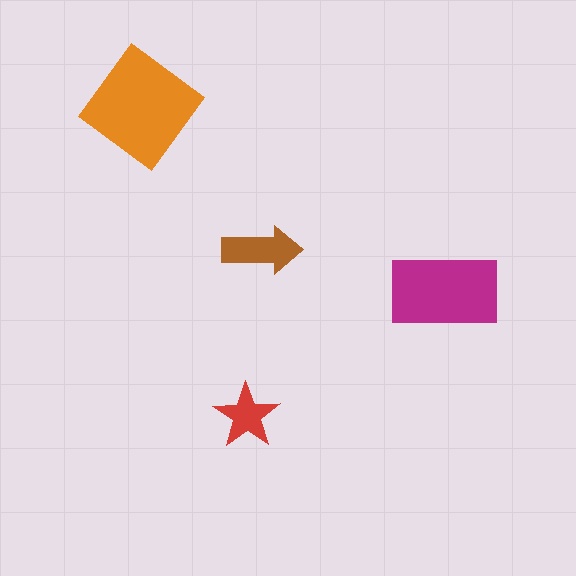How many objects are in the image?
There are 4 objects in the image.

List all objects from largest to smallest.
The orange diamond, the magenta rectangle, the brown arrow, the red star.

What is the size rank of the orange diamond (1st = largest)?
1st.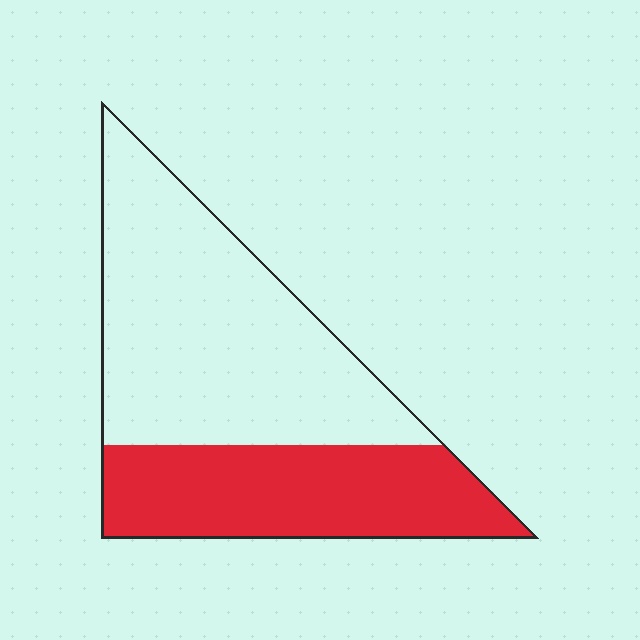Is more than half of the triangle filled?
No.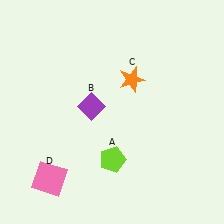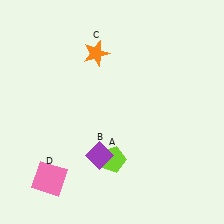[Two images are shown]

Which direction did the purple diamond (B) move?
The purple diamond (B) moved down.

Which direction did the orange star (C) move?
The orange star (C) moved left.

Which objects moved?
The objects that moved are: the purple diamond (B), the orange star (C).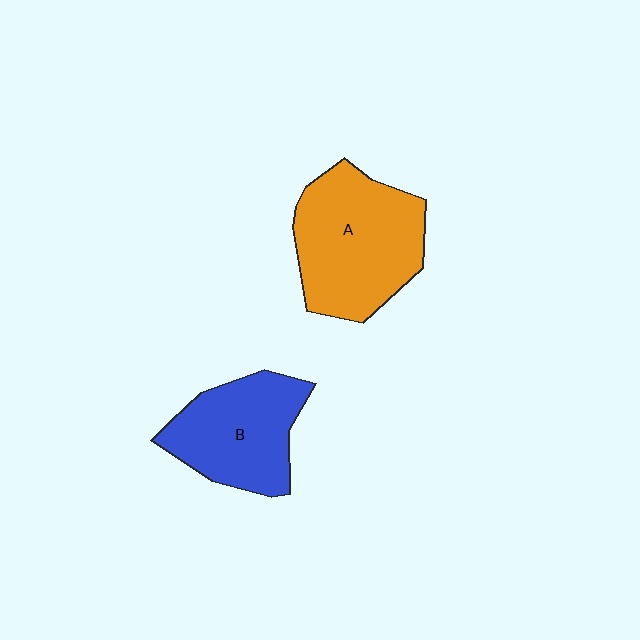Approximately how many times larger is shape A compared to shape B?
Approximately 1.3 times.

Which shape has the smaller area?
Shape B (blue).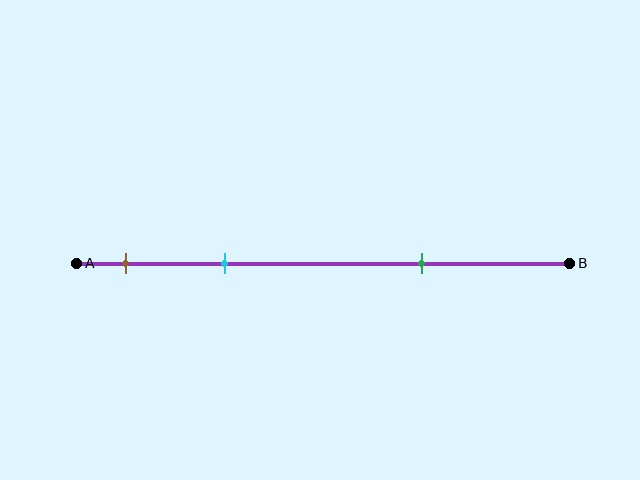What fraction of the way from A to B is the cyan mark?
The cyan mark is approximately 30% (0.3) of the way from A to B.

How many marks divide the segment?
There are 3 marks dividing the segment.